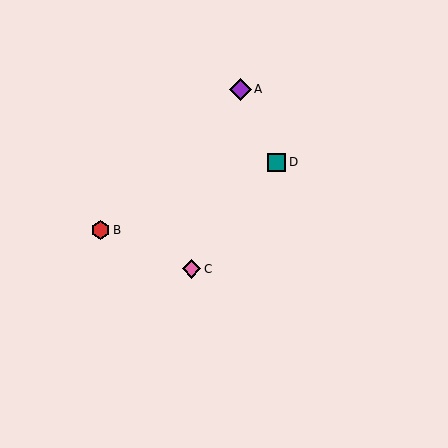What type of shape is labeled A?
Shape A is a purple diamond.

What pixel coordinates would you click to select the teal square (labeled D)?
Click at (277, 162) to select the teal square D.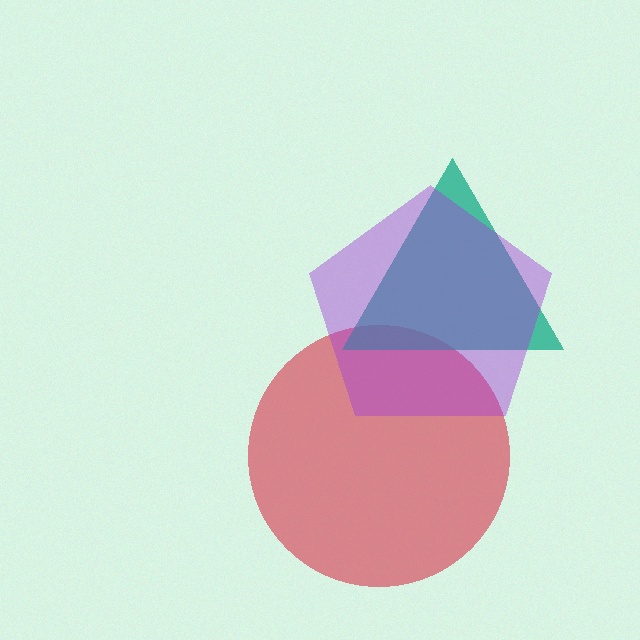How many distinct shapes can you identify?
There are 3 distinct shapes: a red circle, a teal triangle, a purple pentagon.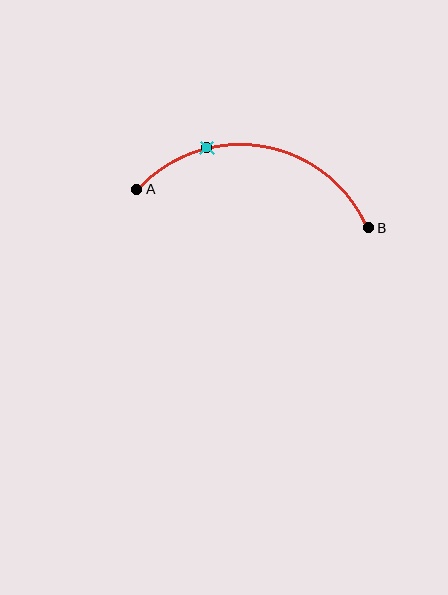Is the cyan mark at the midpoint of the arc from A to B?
No. The cyan mark lies on the arc but is closer to endpoint A. The arc midpoint would be at the point on the curve equidistant along the arc from both A and B.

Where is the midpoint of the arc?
The arc midpoint is the point on the curve farthest from the straight line joining A and B. It sits above that line.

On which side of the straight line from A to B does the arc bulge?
The arc bulges above the straight line connecting A and B.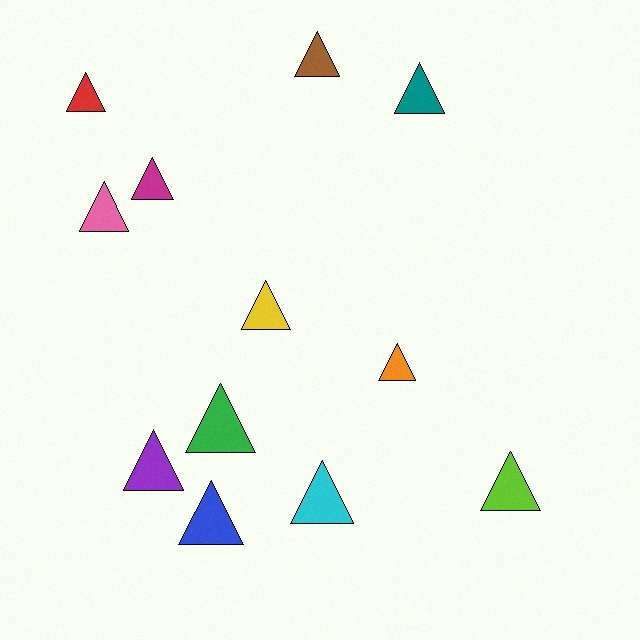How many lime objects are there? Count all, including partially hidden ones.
There is 1 lime object.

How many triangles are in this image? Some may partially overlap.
There are 12 triangles.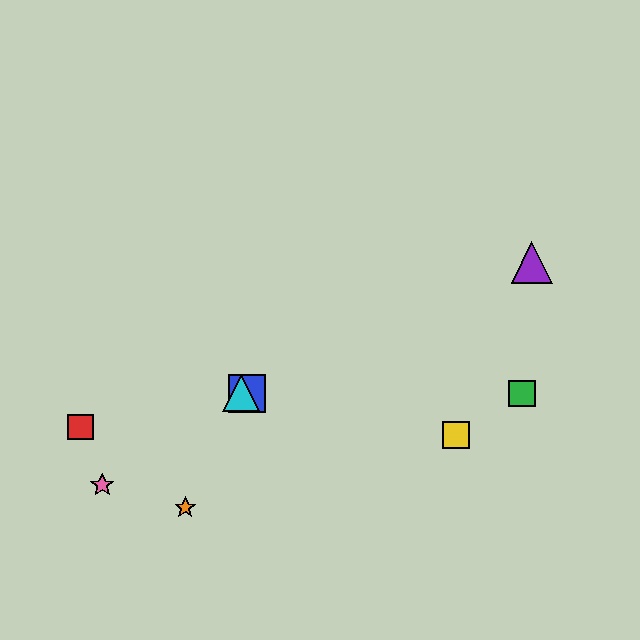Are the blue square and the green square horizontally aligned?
Yes, both are at y≈393.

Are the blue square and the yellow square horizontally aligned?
No, the blue square is at y≈393 and the yellow square is at y≈435.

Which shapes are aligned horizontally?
The blue square, the green square, the cyan triangle are aligned horizontally.